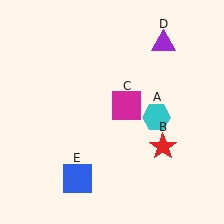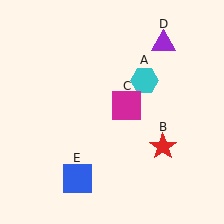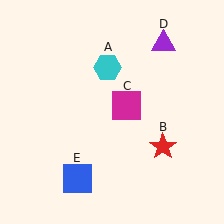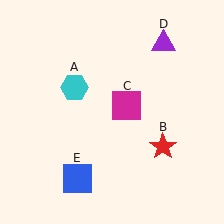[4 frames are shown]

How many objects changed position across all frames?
1 object changed position: cyan hexagon (object A).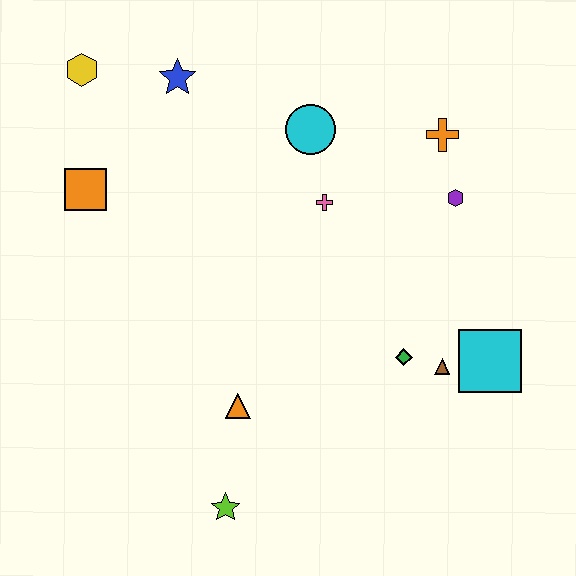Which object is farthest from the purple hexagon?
The yellow hexagon is farthest from the purple hexagon.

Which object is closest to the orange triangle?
The lime star is closest to the orange triangle.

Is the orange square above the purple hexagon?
Yes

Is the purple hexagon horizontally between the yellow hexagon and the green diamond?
No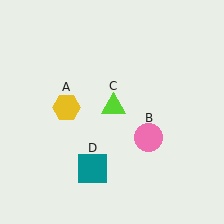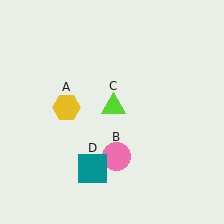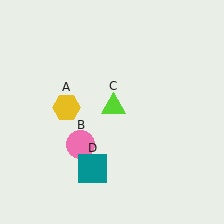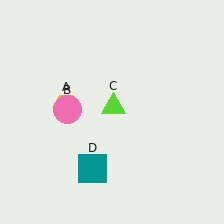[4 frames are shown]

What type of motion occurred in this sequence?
The pink circle (object B) rotated clockwise around the center of the scene.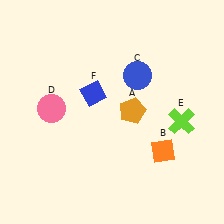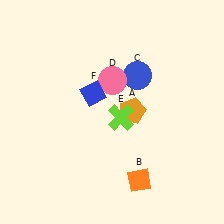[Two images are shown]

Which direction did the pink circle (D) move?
The pink circle (D) moved right.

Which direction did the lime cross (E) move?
The lime cross (E) moved left.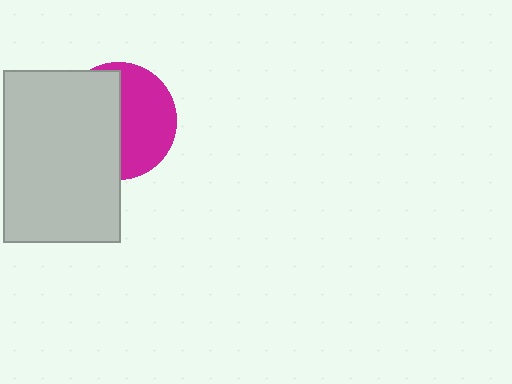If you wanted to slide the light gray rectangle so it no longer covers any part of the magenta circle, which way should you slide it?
Slide it left — that is the most direct way to separate the two shapes.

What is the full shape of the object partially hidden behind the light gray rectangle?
The partially hidden object is a magenta circle.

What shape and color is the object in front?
The object in front is a light gray rectangle.